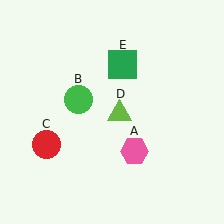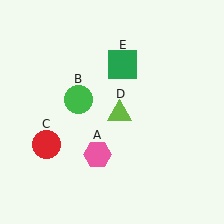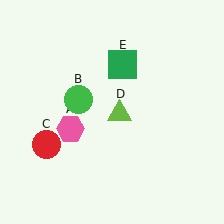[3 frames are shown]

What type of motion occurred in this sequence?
The pink hexagon (object A) rotated clockwise around the center of the scene.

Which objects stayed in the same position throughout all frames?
Green circle (object B) and red circle (object C) and lime triangle (object D) and green square (object E) remained stationary.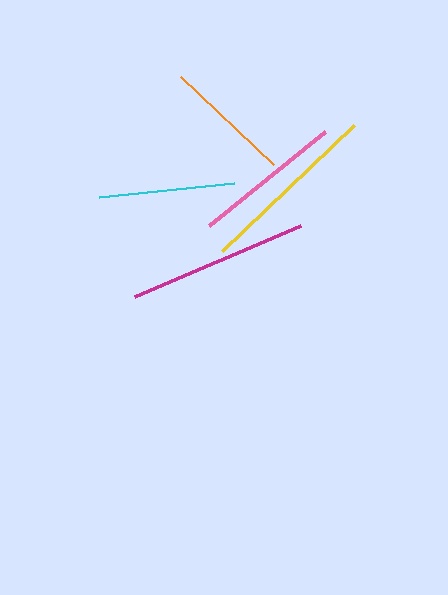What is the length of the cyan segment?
The cyan segment is approximately 136 pixels long.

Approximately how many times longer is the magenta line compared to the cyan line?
The magenta line is approximately 1.3 times the length of the cyan line.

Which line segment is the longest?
The yellow line is the longest at approximately 183 pixels.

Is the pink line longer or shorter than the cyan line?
The pink line is longer than the cyan line.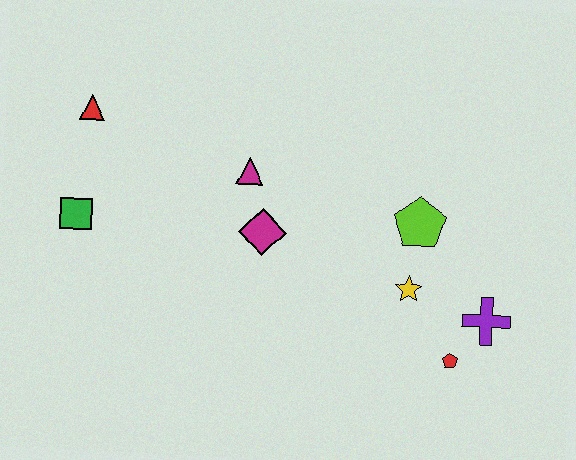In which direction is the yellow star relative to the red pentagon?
The yellow star is above the red pentagon.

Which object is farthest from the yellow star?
The red triangle is farthest from the yellow star.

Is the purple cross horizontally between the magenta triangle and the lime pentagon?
No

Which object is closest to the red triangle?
The green square is closest to the red triangle.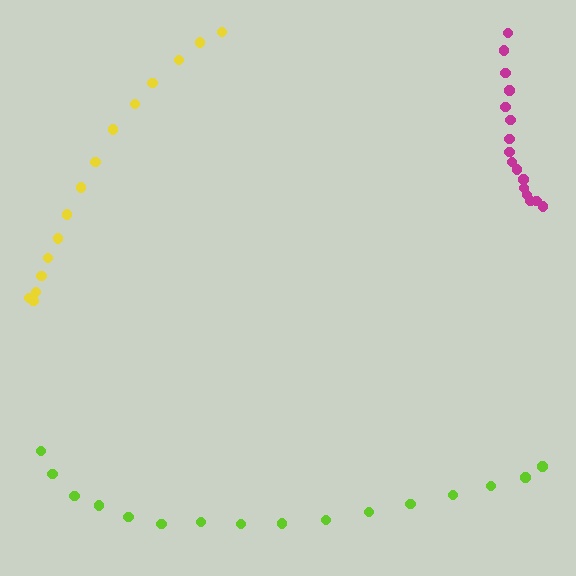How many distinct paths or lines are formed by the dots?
There are 3 distinct paths.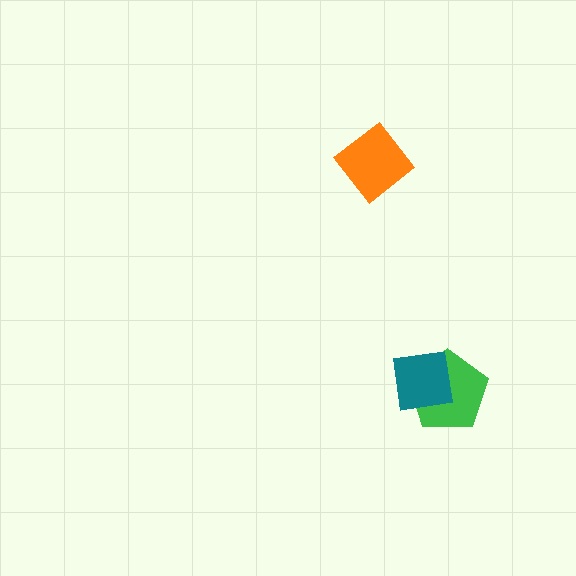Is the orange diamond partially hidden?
No, no other shape covers it.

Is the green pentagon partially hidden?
Yes, it is partially covered by another shape.